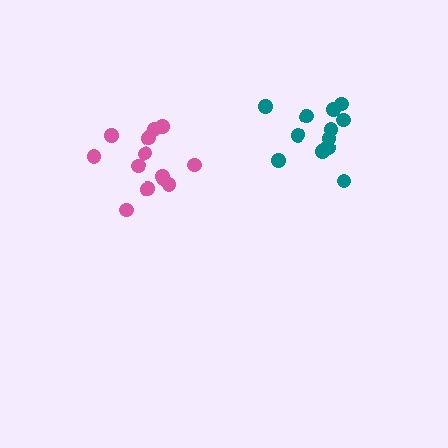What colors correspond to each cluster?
The clusters are colored: teal, pink.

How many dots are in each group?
Group 1: 12 dots, Group 2: 13 dots (25 total).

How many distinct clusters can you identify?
There are 2 distinct clusters.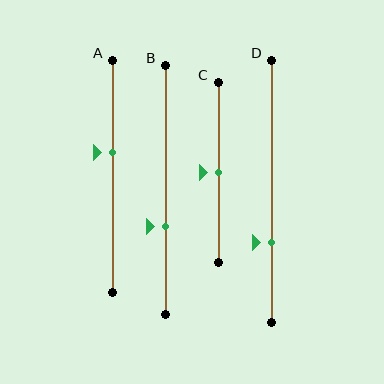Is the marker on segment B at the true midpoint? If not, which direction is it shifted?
No, the marker on segment B is shifted downward by about 15% of the segment length.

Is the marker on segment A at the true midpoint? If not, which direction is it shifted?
No, the marker on segment A is shifted upward by about 10% of the segment length.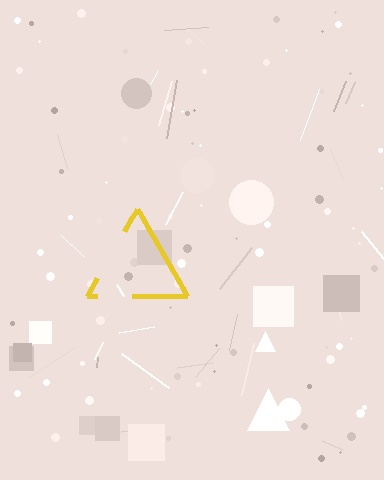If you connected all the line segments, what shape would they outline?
They would outline a triangle.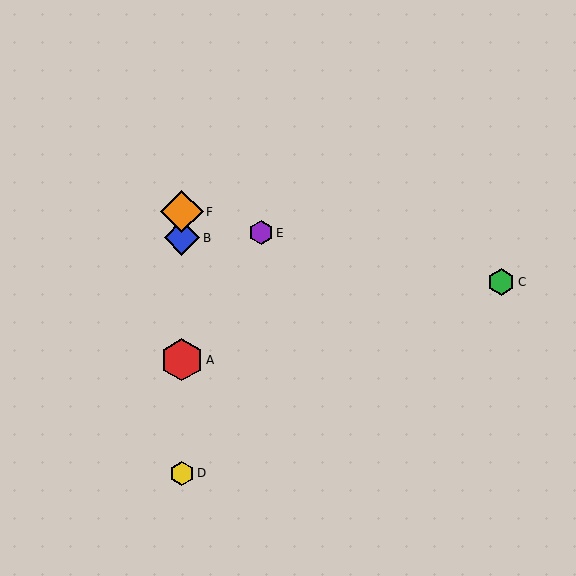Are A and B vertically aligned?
Yes, both are at x≈182.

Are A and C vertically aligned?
No, A is at x≈182 and C is at x≈501.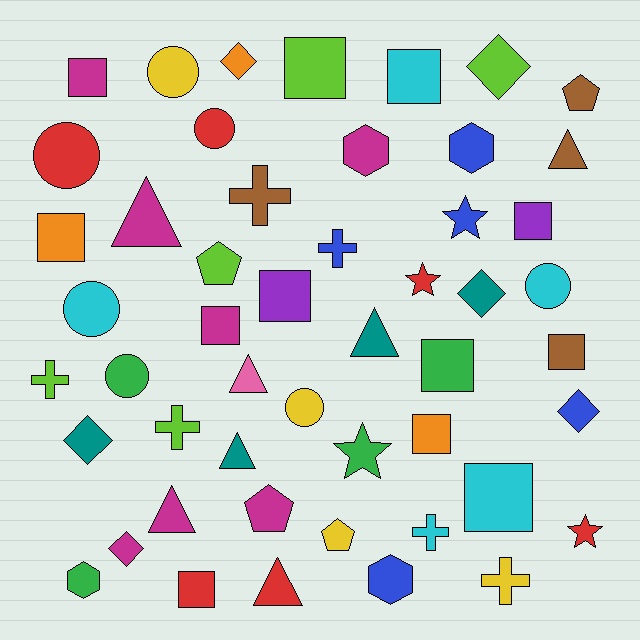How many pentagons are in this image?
There are 4 pentagons.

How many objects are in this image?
There are 50 objects.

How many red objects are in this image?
There are 6 red objects.